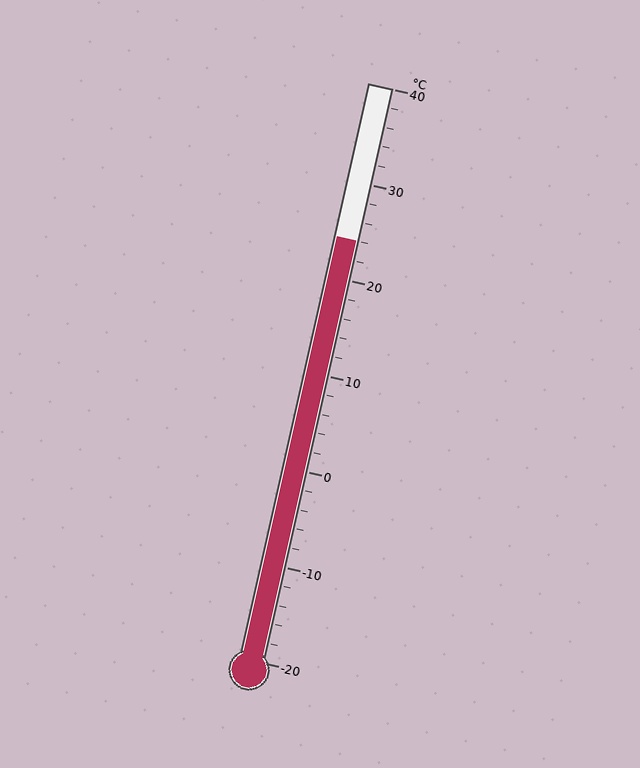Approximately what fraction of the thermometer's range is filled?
The thermometer is filled to approximately 75% of its range.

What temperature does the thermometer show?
The thermometer shows approximately 24°C.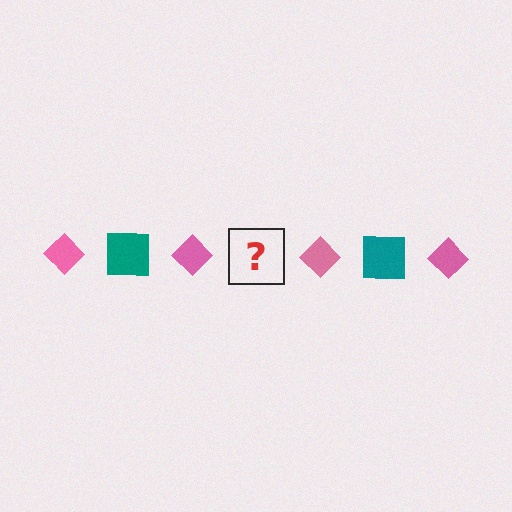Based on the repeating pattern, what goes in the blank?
The blank should be a teal square.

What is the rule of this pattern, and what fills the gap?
The rule is that the pattern alternates between pink diamond and teal square. The gap should be filled with a teal square.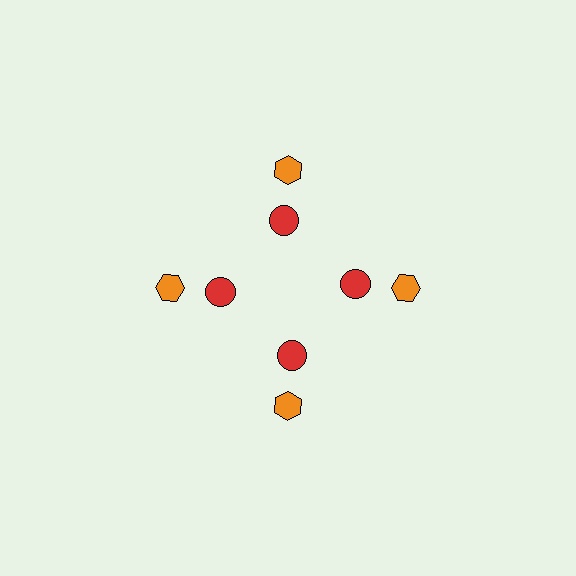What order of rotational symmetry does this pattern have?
This pattern has 4-fold rotational symmetry.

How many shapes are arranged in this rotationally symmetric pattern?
There are 8 shapes, arranged in 4 groups of 2.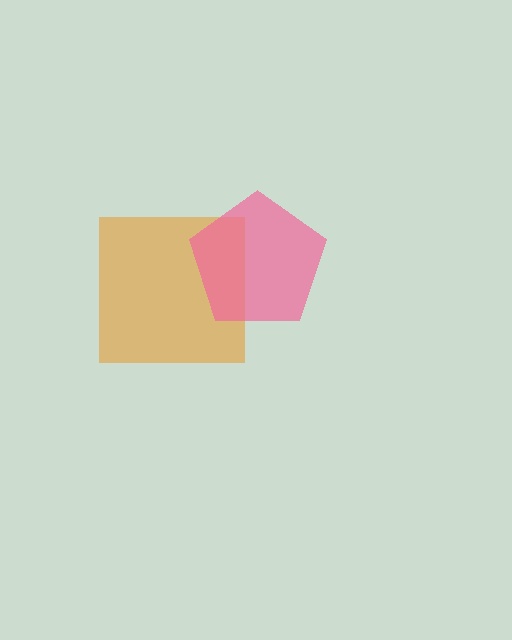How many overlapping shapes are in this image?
There are 2 overlapping shapes in the image.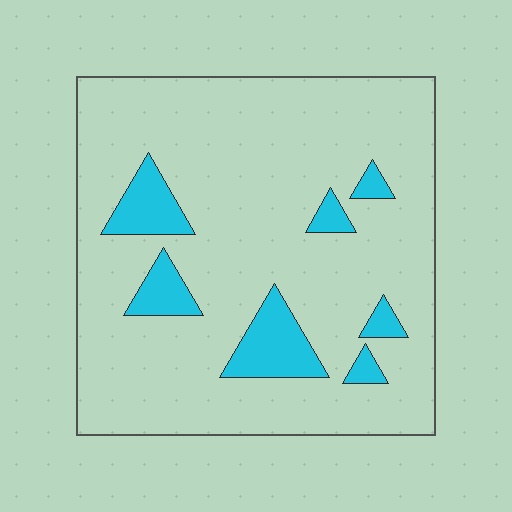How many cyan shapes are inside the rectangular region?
7.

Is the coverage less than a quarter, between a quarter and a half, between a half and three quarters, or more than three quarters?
Less than a quarter.